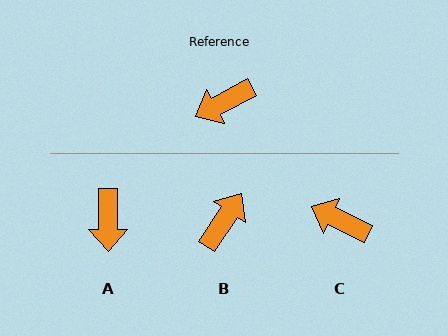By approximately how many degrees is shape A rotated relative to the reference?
Approximately 62 degrees counter-clockwise.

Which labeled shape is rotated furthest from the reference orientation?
B, about 152 degrees away.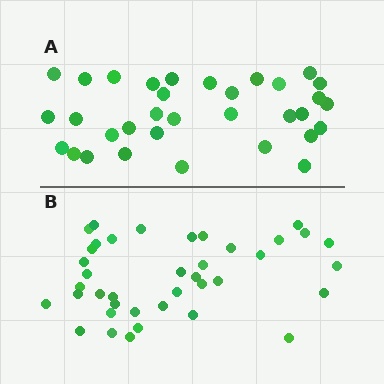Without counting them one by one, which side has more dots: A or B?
Region B (the bottom region) has more dots.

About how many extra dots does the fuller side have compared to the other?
Region B has about 6 more dots than region A.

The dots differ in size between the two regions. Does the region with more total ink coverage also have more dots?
No. Region A has more total ink coverage because its dots are larger, but region B actually contains more individual dots. Total area can be misleading — the number of items is what matters here.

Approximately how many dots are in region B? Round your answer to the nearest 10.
About 40 dots. (The exact count is 39, which rounds to 40.)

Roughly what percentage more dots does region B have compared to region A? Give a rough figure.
About 20% more.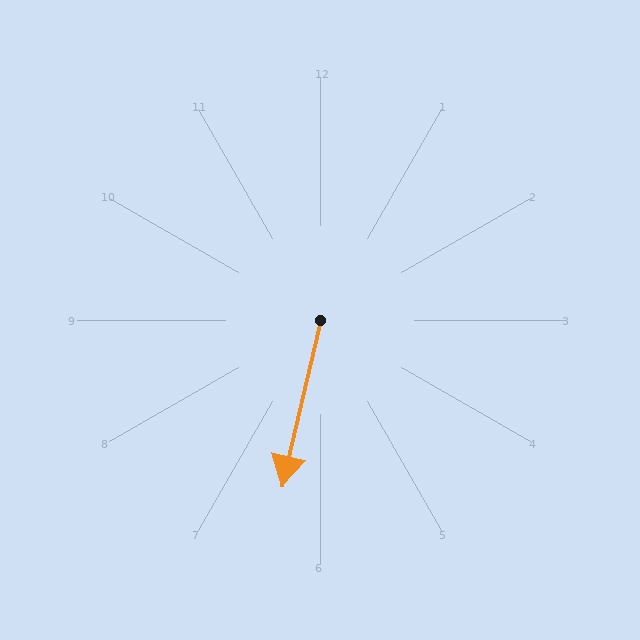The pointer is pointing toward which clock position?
Roughly 6 o'clock.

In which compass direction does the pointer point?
South.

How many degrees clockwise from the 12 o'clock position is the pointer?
Approximately 193 degrees.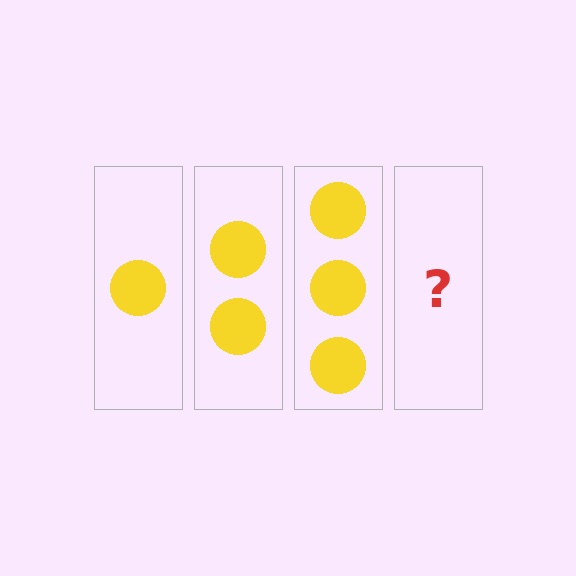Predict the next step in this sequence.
The next step is 4 circles.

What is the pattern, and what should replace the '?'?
The pattern is that each step adds one more circle. The '?' should be 4 circles.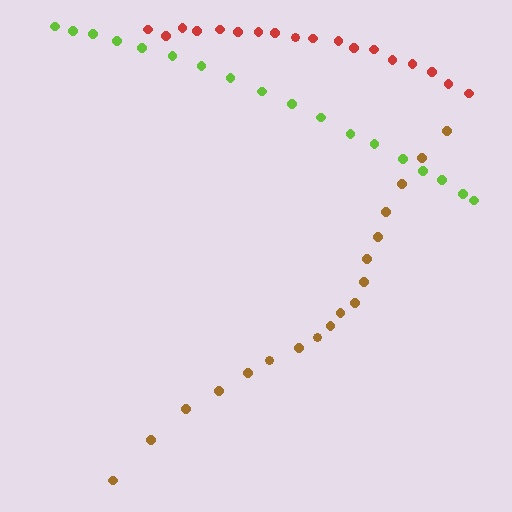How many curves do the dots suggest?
There are 3 distinct paths.